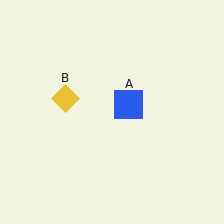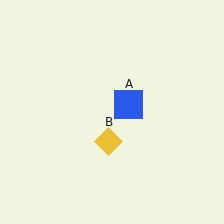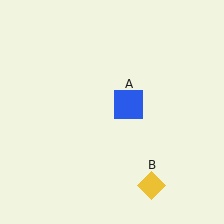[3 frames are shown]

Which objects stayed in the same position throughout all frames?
Blue square (object A) remained stationary.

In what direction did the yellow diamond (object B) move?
The yellow diamond (object B) moved down and to the right.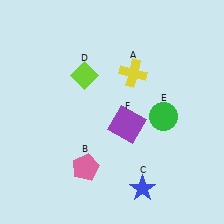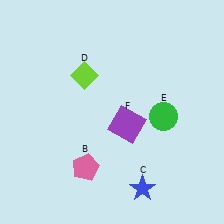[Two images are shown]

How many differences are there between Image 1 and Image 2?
There is 1 difference between the two images.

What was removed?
The yellow cross (A) was removed in Image 2.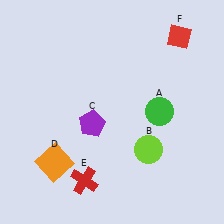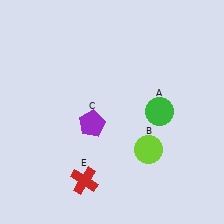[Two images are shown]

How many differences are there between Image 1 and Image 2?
There are 2 differences between the two images.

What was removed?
The red diamond (F), the orange square (D) were removed in Image 2.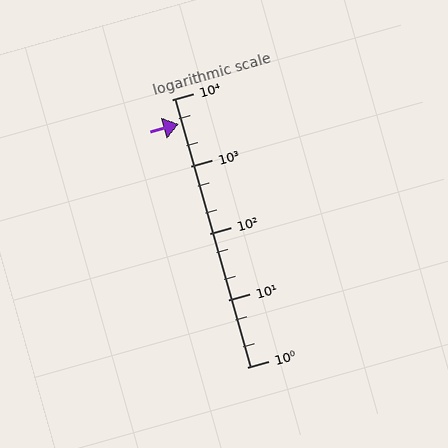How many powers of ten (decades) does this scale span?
The scale spans 4 decades, from 1 to 10000.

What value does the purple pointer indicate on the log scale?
The pointer indicates approximately 4300.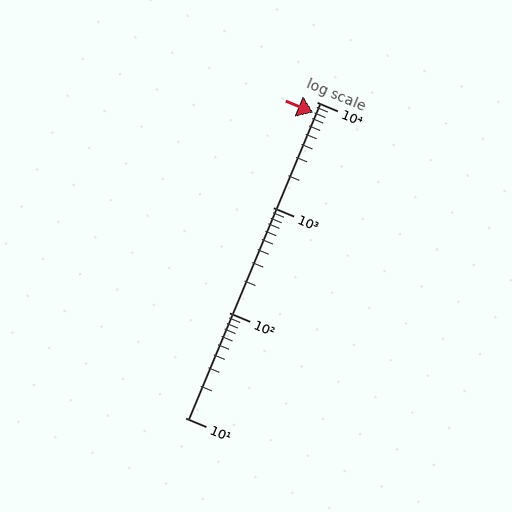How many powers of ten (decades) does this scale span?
The scale spans 3 decades, from 10 to 10000.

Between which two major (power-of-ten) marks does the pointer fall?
The pointer is between 1000 and 10000.